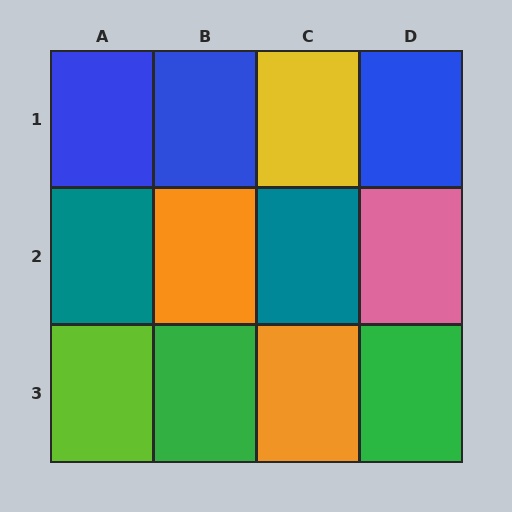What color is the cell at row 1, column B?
Blue.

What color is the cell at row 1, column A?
Blue.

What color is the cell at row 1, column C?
Yellow.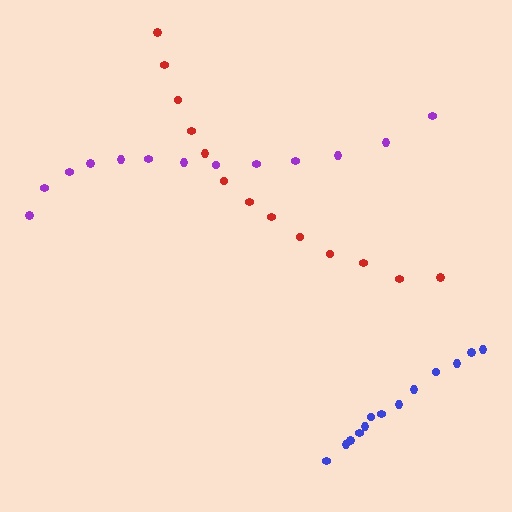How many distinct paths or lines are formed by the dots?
There are 3 distinct paths.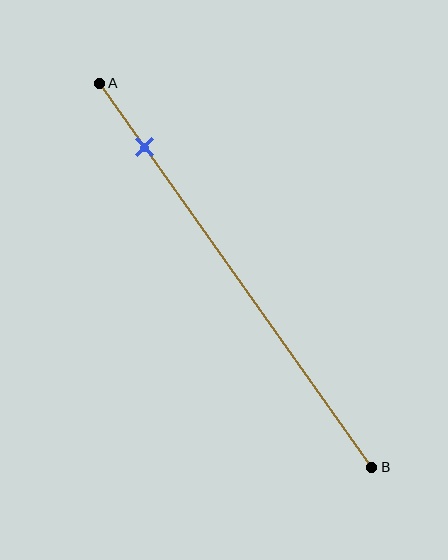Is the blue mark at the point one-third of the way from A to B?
No, the mark is at about 15% from A, not at the 33% one-third point.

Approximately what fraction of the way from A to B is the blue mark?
The blue mark is approximately 15% of the way from A to B.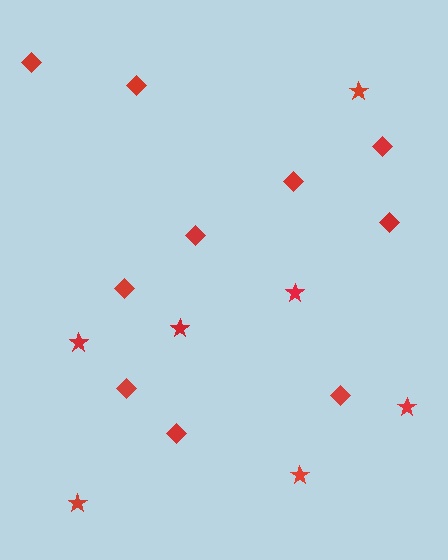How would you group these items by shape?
There are 2 groups: one group of stars (7) and one group of diamonds (10).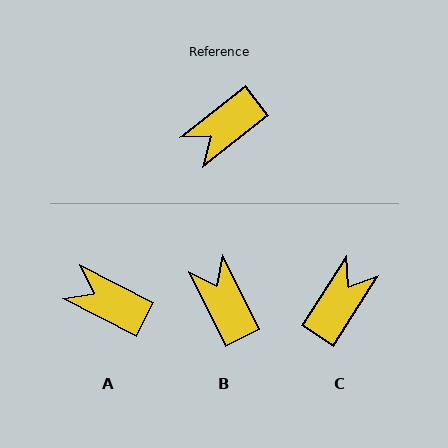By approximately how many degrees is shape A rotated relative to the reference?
Approximately 65 degrees clockwise.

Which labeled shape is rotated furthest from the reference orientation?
C, about 161 degrees away.